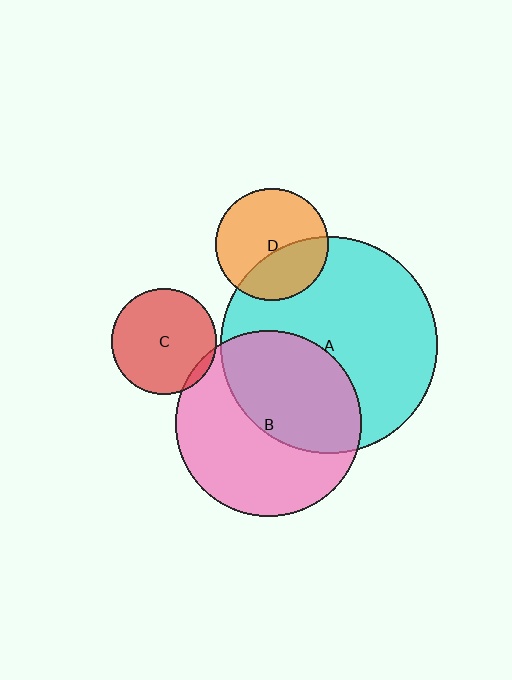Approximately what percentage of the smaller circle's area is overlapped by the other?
Approximately 45%.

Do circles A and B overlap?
Yes.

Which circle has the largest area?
Circle A (cyan).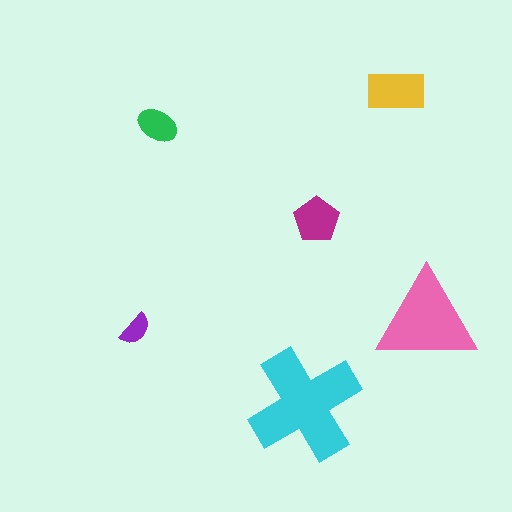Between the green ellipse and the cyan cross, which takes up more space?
The cyan cross.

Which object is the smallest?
The purple semicircle.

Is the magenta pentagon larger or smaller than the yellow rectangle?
Smaller.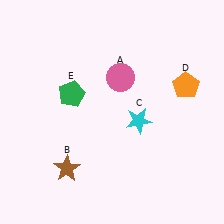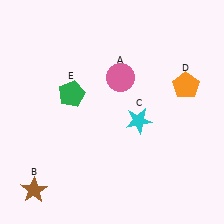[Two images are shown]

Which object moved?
The brown star (B) moved left.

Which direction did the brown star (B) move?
The brown star (B) moved left.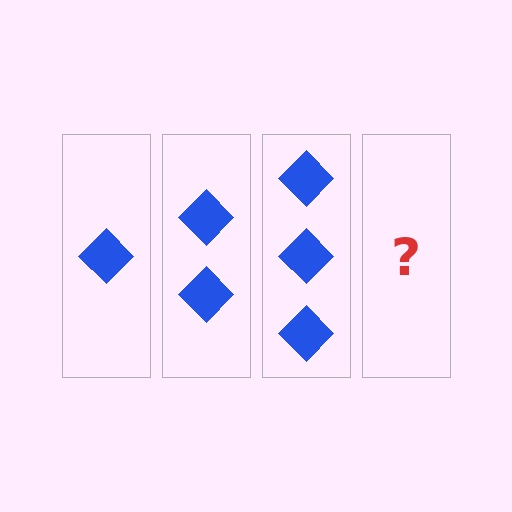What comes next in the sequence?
The next element should be 4 diamonds.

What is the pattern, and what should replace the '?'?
The pattern is that each step adds one more diamond. The '?' should be 4 diamonds.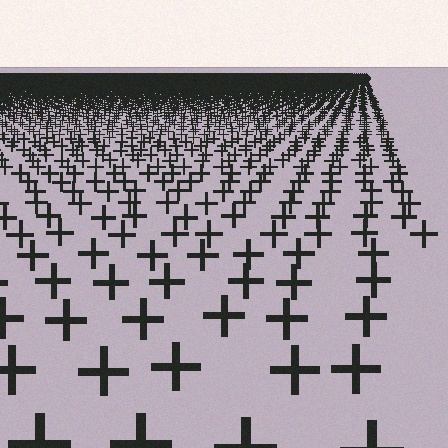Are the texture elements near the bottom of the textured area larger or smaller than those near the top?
Larger. Near the bottom, elements are closer to the viewer and appear at a bigger on-screen size.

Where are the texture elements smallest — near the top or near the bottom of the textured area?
Near the top.